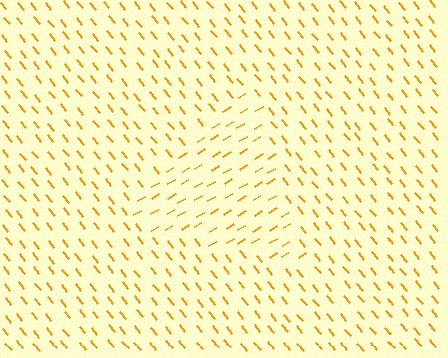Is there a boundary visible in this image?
Yes, there is a texture boundary formed by a change in line orientation.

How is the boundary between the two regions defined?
The boundary is defined purely by a change in line orientation (approximately 81 degrees difference). All lines are the same color and thickness.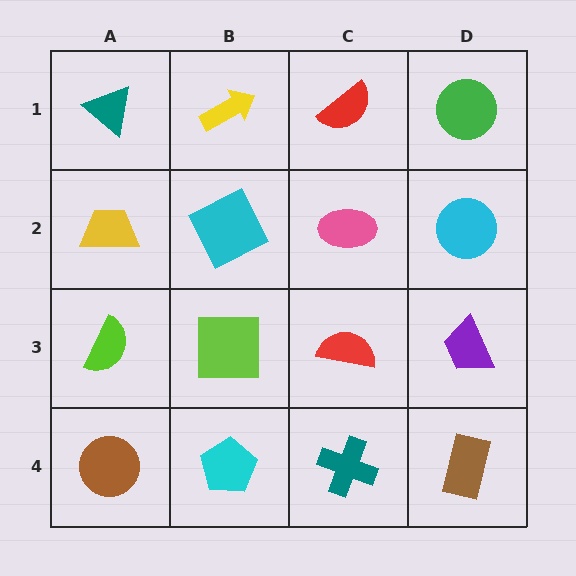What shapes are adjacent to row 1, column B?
A cyan square (row 2, column B), a teal triangle (row 1, column A), a red semicircle (row 1, column C).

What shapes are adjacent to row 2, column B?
A yellow arrow (row 1, column B), a lime square (row 3, column B), a yellow trapezoid (row 2, column A), a pink ellipse (row 2, column C).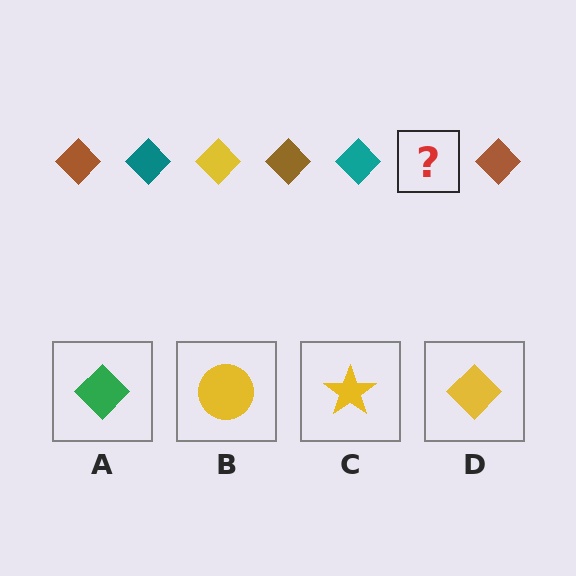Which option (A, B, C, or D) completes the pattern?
D.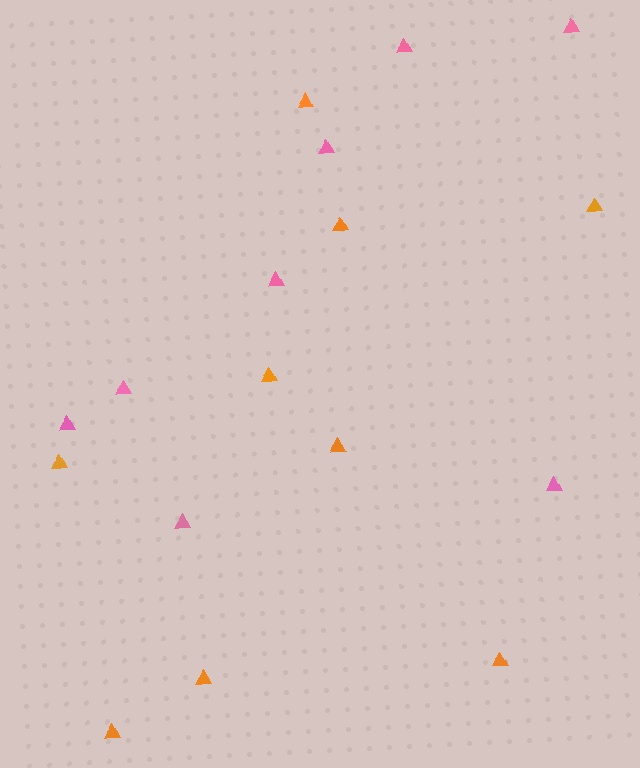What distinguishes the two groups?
There are 2 groups: one group of pink triangles (8) and one group of orange triangles (9).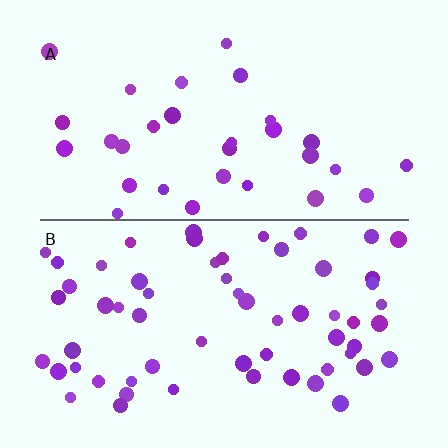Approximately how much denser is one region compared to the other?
Approximately 1.9× — region B over region A.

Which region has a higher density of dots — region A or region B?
B (the bottom).